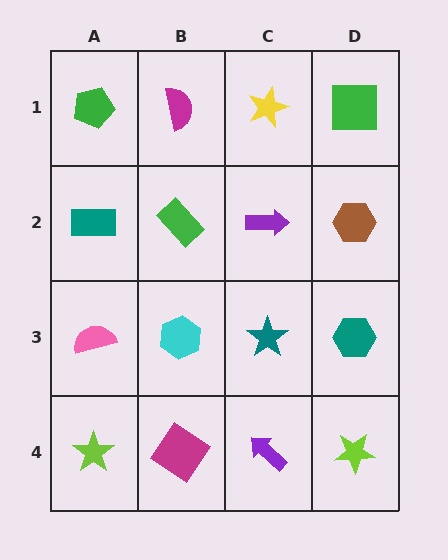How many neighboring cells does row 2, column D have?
3.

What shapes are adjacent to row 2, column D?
A green square (row 1, column D), a teal hexagon (row 3, column D), a purple arrow (row 2, column C).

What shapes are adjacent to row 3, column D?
A brown hexagon (row 2, column D), a lime star (row 4, column D), a teal star (row 3, column C).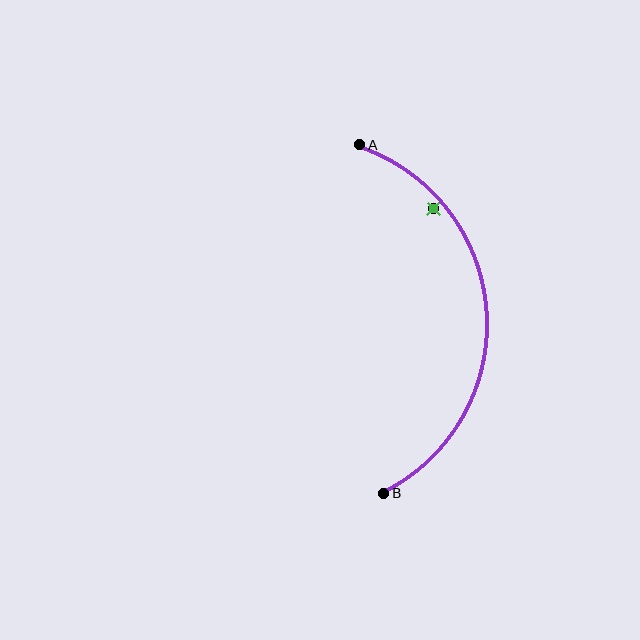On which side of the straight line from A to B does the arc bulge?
The arc bulges to the right of the straight line connecting A and B.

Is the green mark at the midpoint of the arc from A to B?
No — the green mark does not lie on the arc at all. It sits slightly inside the curve.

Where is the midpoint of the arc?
The arc midpoint is the point on the curve farthest from the straight line joining A and B. It sits to the right of that line.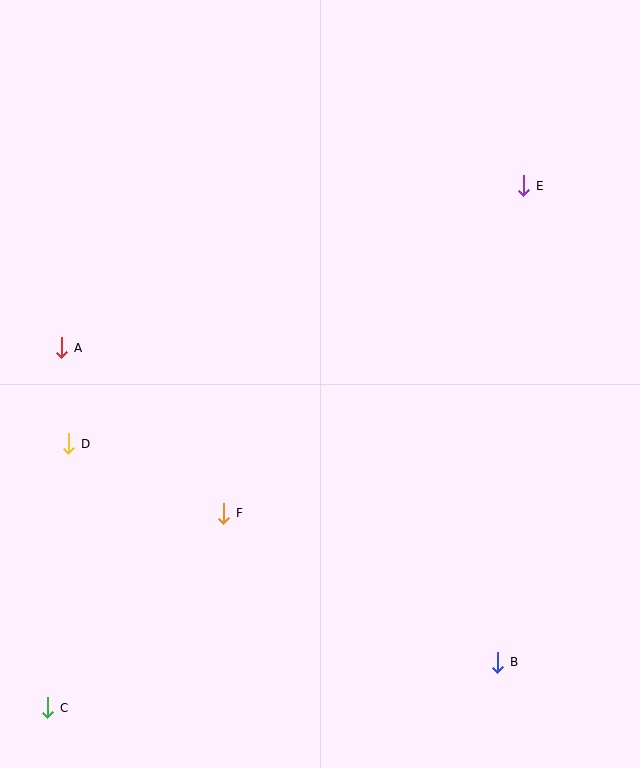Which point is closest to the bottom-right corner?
Point B is closest to the bottom-right corner.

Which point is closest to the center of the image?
Point F at (224, 513) is closest to the center.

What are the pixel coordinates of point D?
Point D is at (69, 444).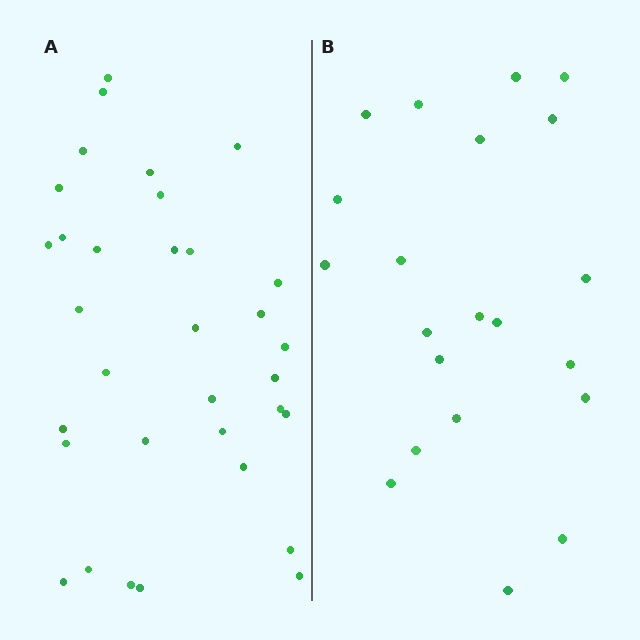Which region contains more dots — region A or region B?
Region A (the left region) has more dots.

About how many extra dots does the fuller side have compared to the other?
Region A has roughly 12 or so more dots than region B.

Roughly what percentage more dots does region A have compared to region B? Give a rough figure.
About 55% more.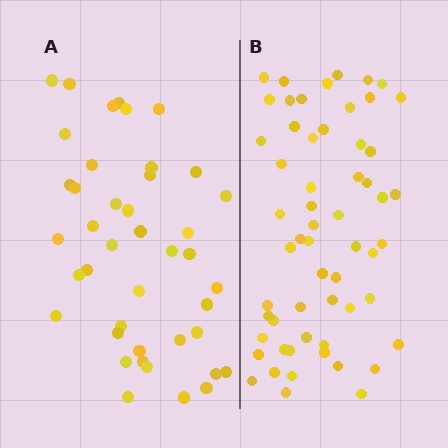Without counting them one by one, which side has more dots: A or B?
Region B (the right region) has more dots.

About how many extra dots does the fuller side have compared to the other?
Region B has approximately 15 more dots than region A.